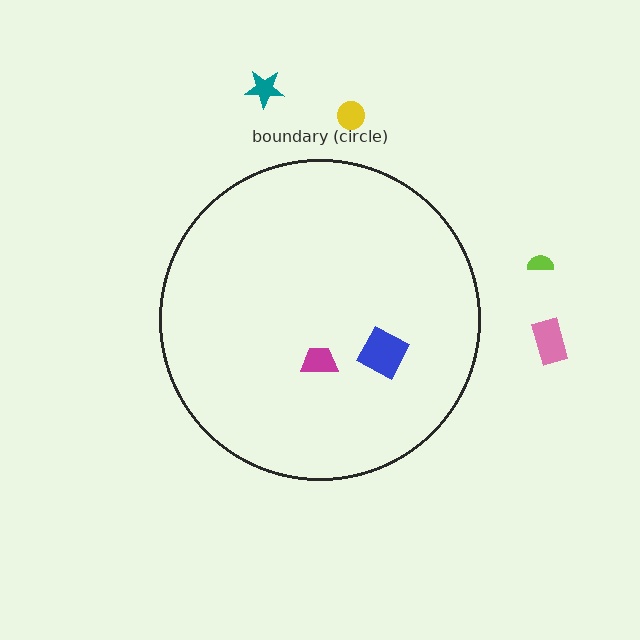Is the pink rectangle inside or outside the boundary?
Outside.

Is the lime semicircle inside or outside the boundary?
Outside.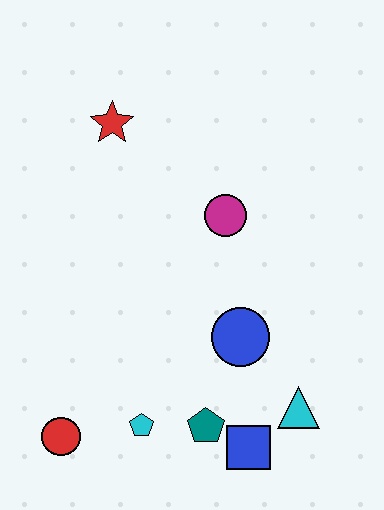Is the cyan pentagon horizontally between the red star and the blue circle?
Yes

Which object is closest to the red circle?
The cyan pentagon is closest to the red circle.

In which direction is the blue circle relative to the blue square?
The blue circle is above the blue square.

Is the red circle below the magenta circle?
Yes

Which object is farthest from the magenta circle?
The red circle is farthest from the magenta circle.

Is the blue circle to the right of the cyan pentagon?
Yes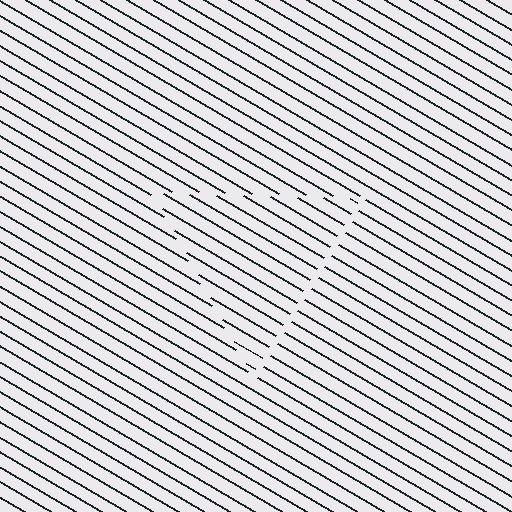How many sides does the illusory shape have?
3 sides — the line-ends trace a triangle.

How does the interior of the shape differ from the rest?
The interior of the shape contains the same grating, shifted by half a period — the contour is defined by the phase discontinuity where line-ends from the inner and outer gratings abut.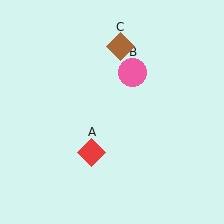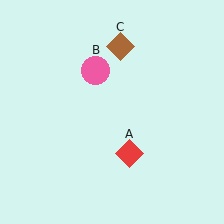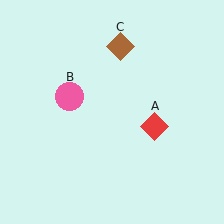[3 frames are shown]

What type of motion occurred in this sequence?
The red diamond (object A), pink circle (object B) rotated counterclockwise around the center of the scene.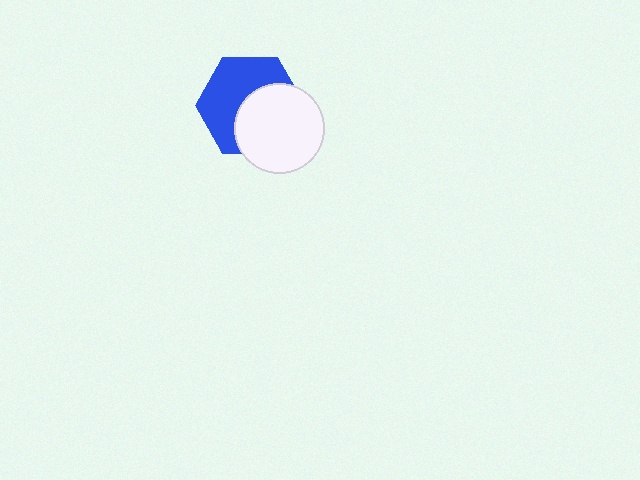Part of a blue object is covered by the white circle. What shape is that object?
It is a hexagon.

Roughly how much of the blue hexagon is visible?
About half of it is visible (roughly 53%).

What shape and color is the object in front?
The object in front is a white circle.